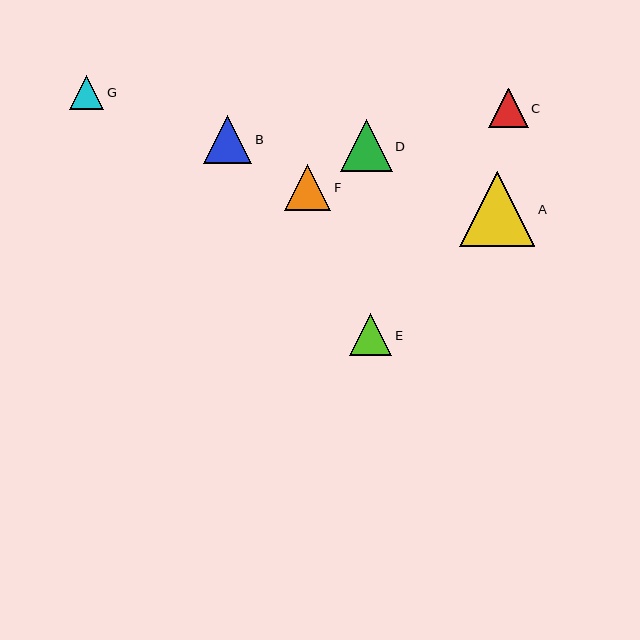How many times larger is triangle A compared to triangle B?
Triangle A is approximately 1.6 times the size of triangle B.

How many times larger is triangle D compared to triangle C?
Triangle D is approximately 1.3 times the size of triangle C.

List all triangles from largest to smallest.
From largest to smallest: A, D, B, F, E, C, G.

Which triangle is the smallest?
Triangle G is the smallest with a size of approximately 34 pixels.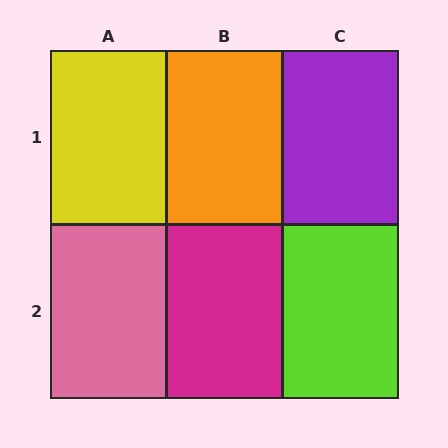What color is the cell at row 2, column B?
Magenta.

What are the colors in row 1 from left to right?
Yellow, orange, purple.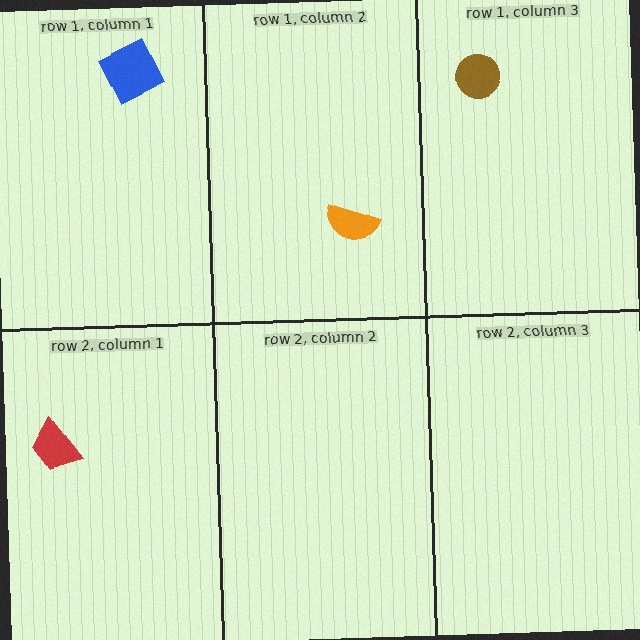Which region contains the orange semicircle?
The row 1, column 2 region.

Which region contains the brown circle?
The row 1, column 3 region.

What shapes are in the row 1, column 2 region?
The orange semicircle.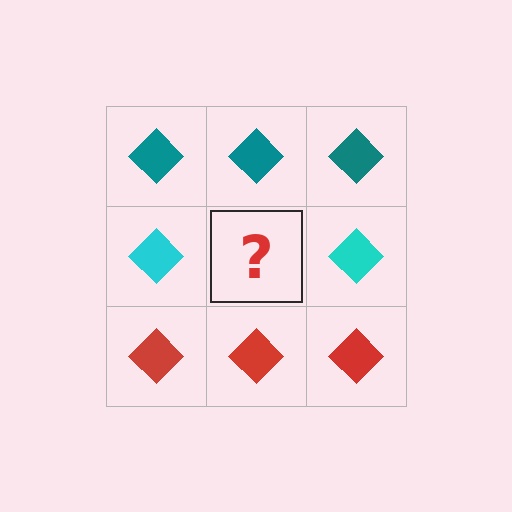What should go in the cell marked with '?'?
The missing cell should contain a cyan diamond.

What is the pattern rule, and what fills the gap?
The rule is that each row has a consistent color. The gap should be filled with a cyan diamond.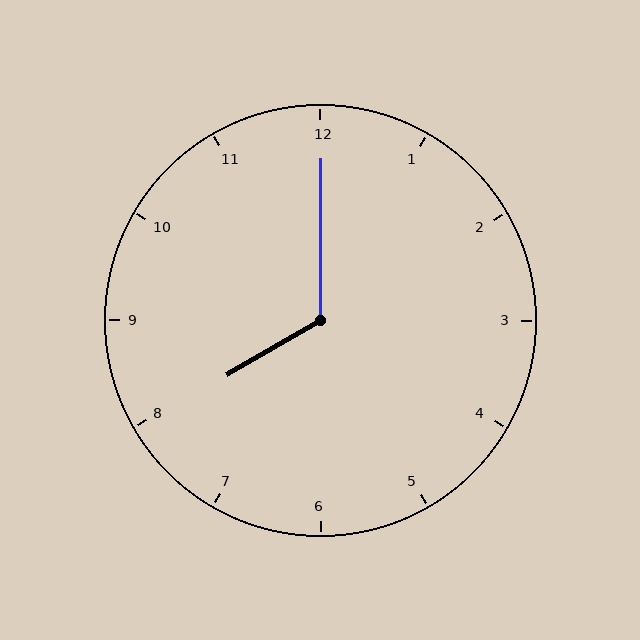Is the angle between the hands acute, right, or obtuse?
It is obtuse.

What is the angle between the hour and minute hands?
Approximately 120 degrees.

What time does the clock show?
8:00.